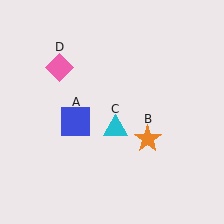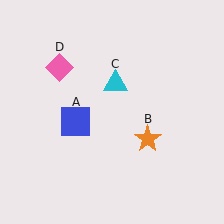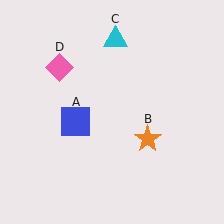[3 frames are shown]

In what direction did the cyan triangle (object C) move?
The cyan triangle (object C) moved up.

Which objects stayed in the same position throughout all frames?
Blue square (object A) and orange star (object B) and pink diamond (object D) remained stationary.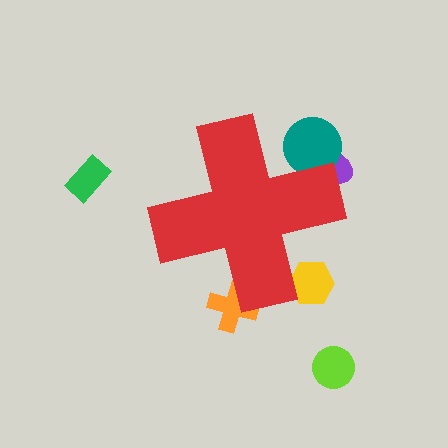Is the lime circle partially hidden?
No, the lime circle is fully visible.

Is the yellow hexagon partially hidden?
Yes, the yellow hexagon is partially hidden behind the red cross.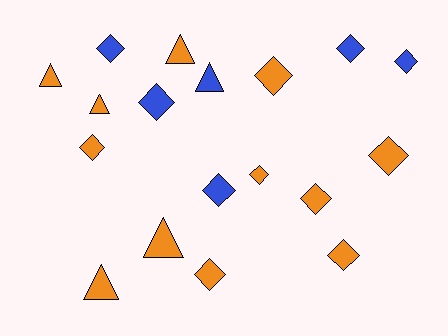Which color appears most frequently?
Orange, with 12 objects.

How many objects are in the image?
There are 18 objects.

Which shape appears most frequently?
Diamond, with 12 objects.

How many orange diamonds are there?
There are 7 orange diamonds.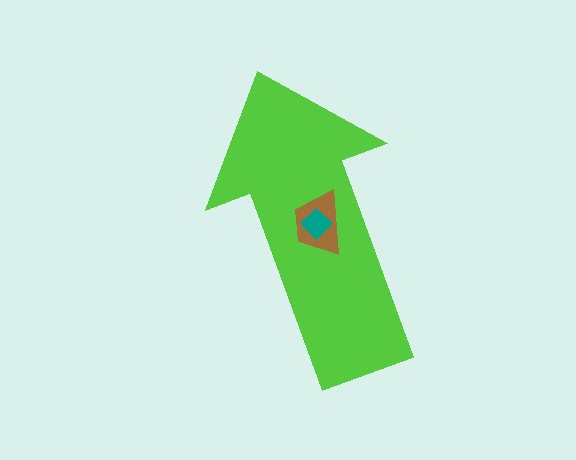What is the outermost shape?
The lime arrow.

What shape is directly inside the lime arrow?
The brown trapezoid.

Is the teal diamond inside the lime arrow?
Yes.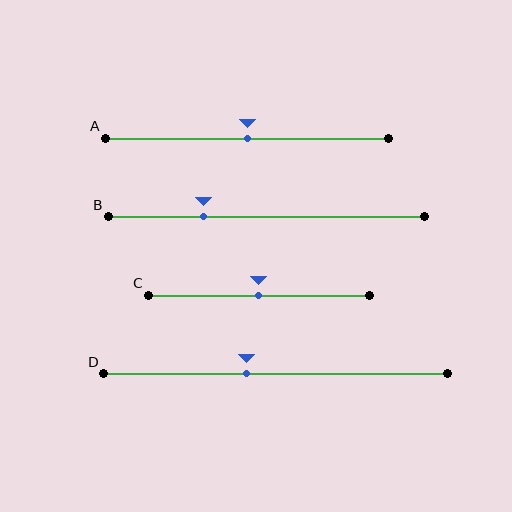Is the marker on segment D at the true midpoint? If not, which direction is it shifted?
No, the marker on segment D is shifted to the left by about 8% of the segment length.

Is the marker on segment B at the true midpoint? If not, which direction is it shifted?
No, the marker on segment B is shifted to the left by about 20% of the segment length.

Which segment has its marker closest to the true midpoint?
Segment A has its marker closest to the true midpoint.